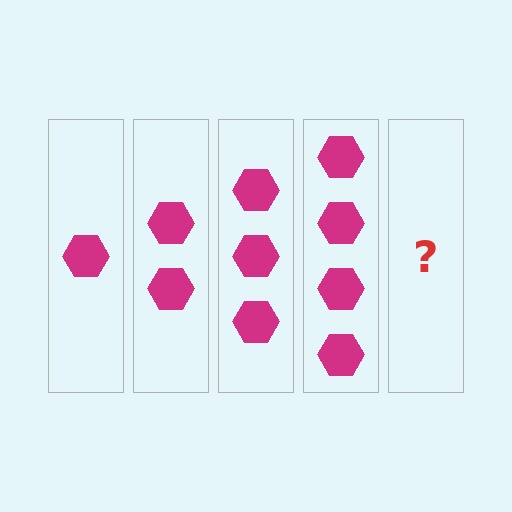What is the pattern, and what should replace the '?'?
The pattern is that each step adds one more hexagon. The '?' should be 5 hexagons.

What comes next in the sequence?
The next element should be 5 hexagons.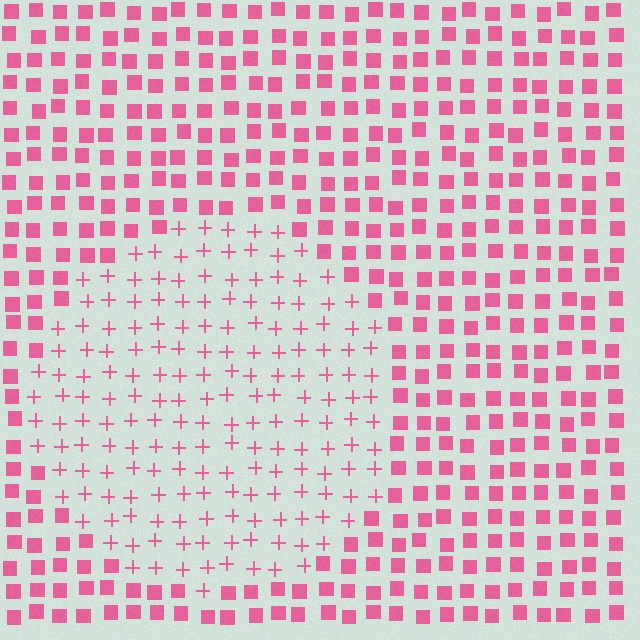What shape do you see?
I see a circle.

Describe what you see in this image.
The image is filled with small pink elements arranged in a uniform grid. A circle-shaped region contains plus signs, while the surrounding area contains squares. The boundary is defined purely by the change in element shape.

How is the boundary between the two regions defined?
The boundary is defined by a change in element shape: plus signs inside vs. squares outside. All elements share the same color and spacing.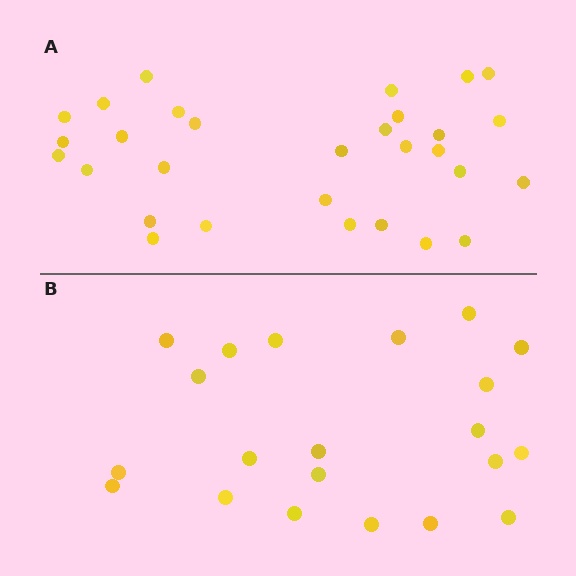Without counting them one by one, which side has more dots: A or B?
Region A (the top region) has more dots.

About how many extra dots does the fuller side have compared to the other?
Region A has roughly 8 or so more dots than region B.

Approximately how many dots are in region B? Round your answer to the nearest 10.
About 20 dots. (The exact count is 21, which rounds to 20.)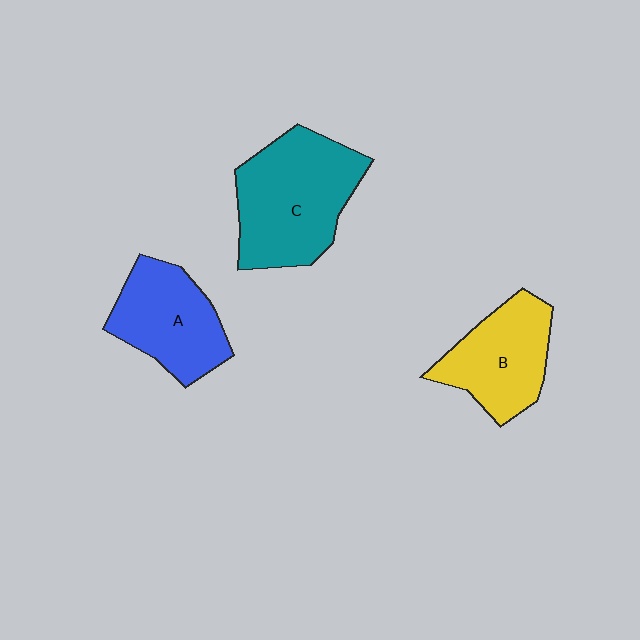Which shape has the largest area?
Shape C (teal).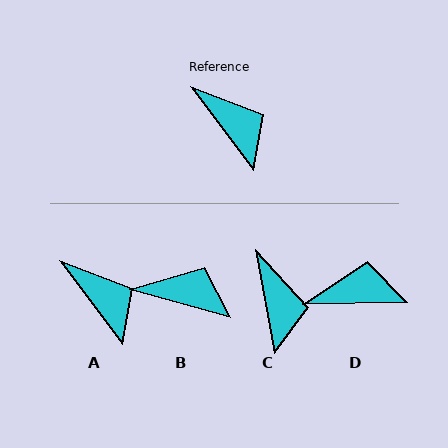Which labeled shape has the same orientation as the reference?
A.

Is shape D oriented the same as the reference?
No, it is off by about 55 degrees.